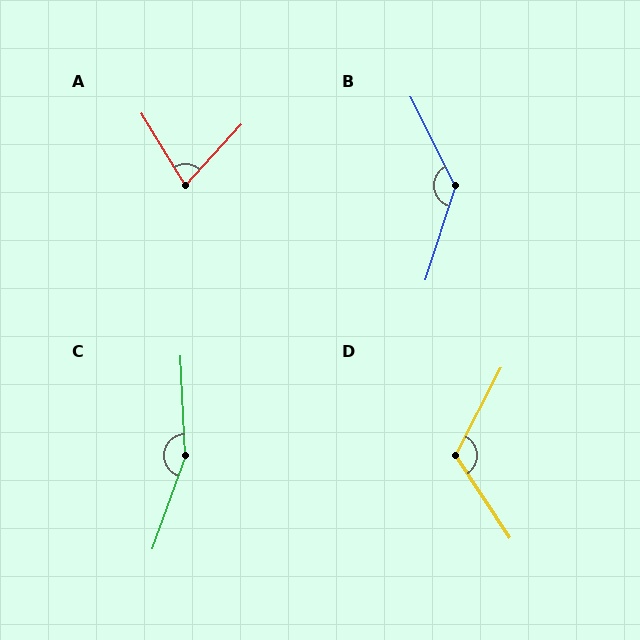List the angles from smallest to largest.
A (73°), D (119°), B (135°), C (158°).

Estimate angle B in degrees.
Approximately 135 degrees.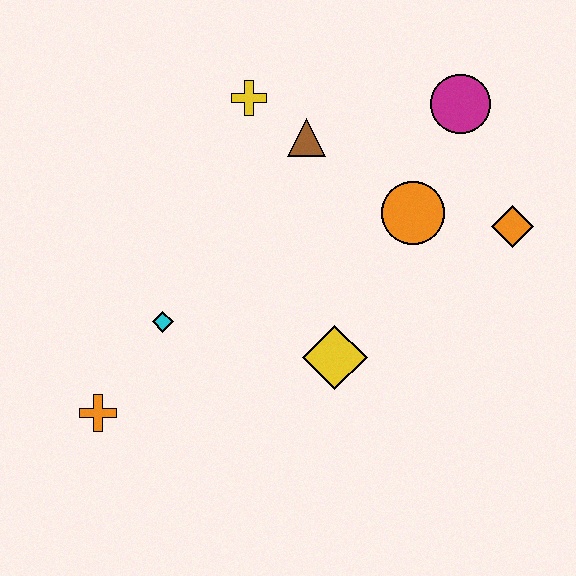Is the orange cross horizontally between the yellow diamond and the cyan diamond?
No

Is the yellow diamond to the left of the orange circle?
Yes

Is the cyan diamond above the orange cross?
Yes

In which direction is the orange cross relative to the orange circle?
The orange cross is to the left of the orange circle.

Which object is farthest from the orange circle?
The orange cross is farthest from the orange circle.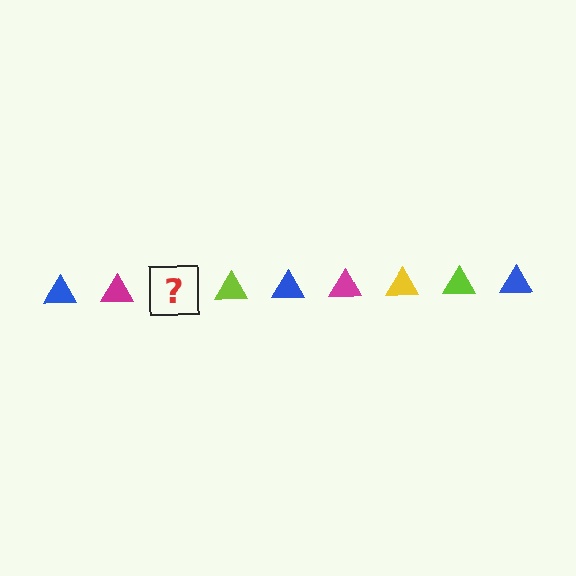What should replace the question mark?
The question mark should be replaced with a yellow triangle.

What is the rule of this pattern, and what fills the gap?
The rule is that the pattern cycles through blue, magenta, yellow, lime triangles. The gap should be filled with a yellow triangle.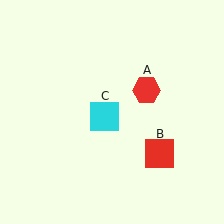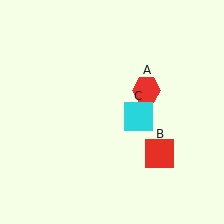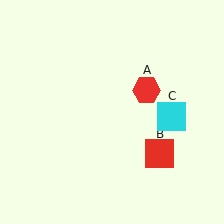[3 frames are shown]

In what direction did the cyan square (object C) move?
The cyan square (object C) moved right.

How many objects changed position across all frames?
1 object changed position: cyan square (object C).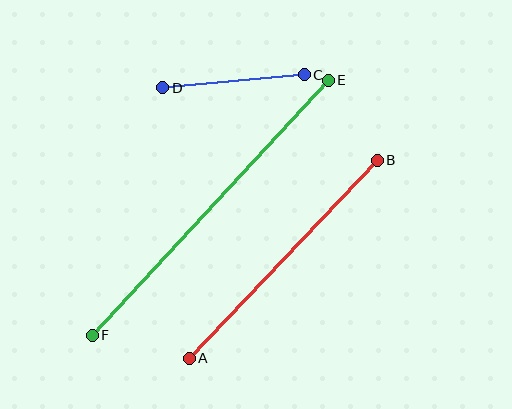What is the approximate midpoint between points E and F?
The midpoint is at approximately (210, 208) pixels.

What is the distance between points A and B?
The distance is approximately 273 pixels.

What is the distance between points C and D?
The distance is approximately 142 pixels.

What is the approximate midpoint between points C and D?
The midpoint is at approximately (234, 81) pixels.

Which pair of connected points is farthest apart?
Points E and F are farthest apart.